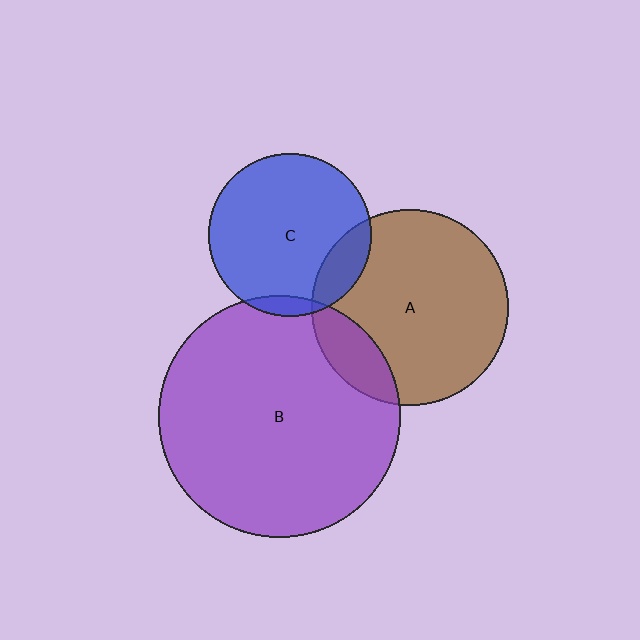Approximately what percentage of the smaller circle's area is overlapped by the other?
Approximately 15%.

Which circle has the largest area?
Circle B (purple).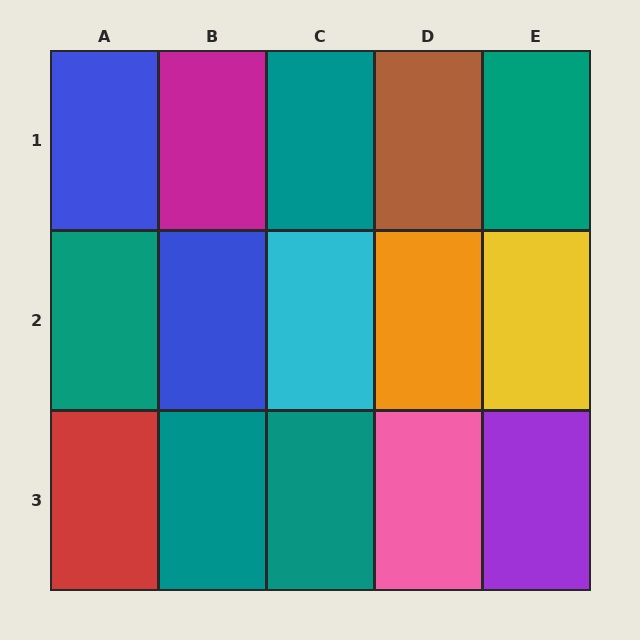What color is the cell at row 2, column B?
Blue.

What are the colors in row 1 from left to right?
Blue, magenta, teal, brown, teal.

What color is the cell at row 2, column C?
Cyan.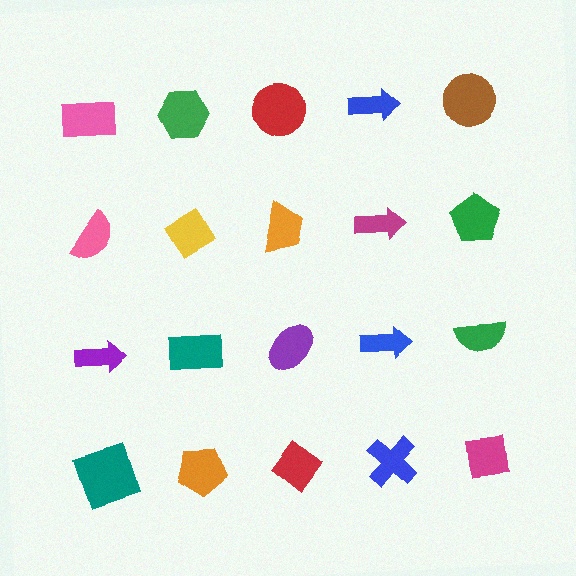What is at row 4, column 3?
A red diamond.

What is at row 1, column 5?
A brown circle.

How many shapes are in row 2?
5 shapes.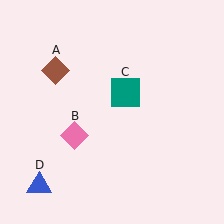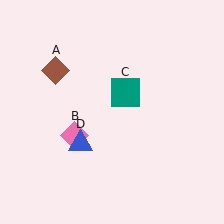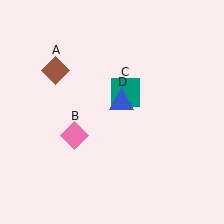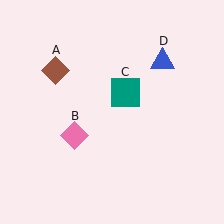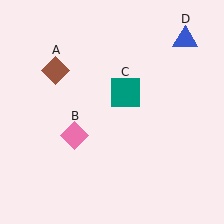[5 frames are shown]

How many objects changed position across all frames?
1 object changed position: blue triangle (object D).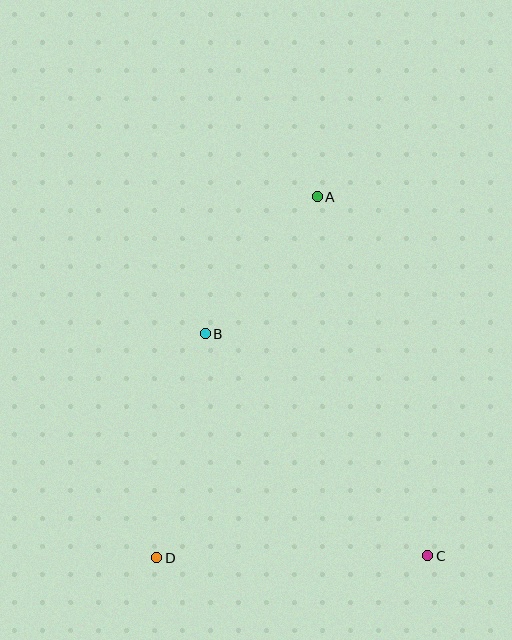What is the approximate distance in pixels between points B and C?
The distance between B and C is approximately 314 pixels.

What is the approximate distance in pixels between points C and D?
The distance between C and D is approximately 271 pixels.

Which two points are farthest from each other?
Points A and D are farthest from each other.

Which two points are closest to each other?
Points A and B are closest to each other.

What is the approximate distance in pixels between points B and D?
The distance between B and D is approximately 229 pixels.